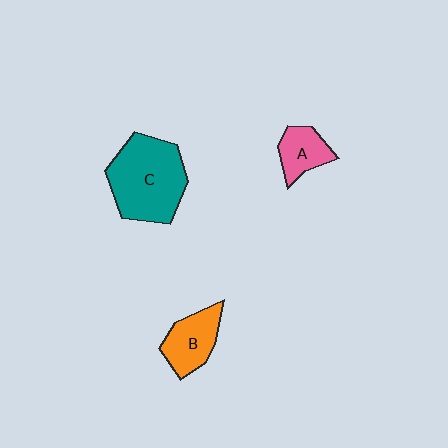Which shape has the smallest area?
Shape A (pink).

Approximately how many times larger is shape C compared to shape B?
Approximately 2.0 times.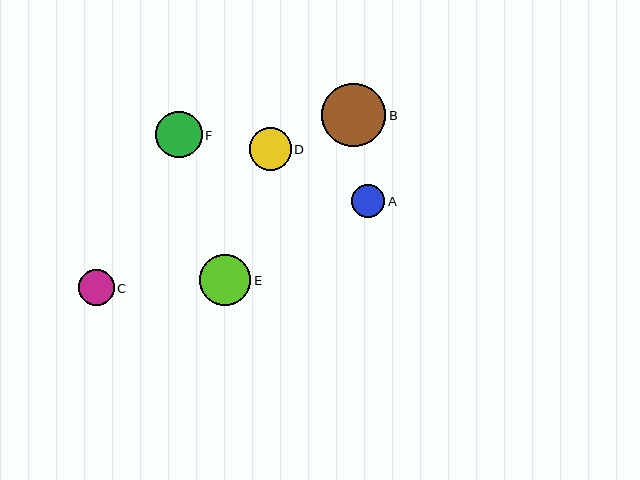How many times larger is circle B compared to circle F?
Circle B is approximately 1.4 times the size of circle F.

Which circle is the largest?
Circle B is the largest with a size of approximately 64 pixels.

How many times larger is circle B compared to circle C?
Circle B is approximately 1.8 times the size of circle C.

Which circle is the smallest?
Circle A is the smallest with a size of approximately 33 pixels.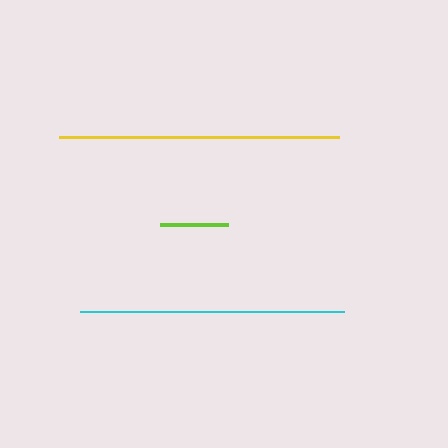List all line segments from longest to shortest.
From longest to shortest: yellow, cyan, lime.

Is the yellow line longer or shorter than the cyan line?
The yellow line is longer than the cyan line.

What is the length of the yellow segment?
The yellow segment is approximately 280 pixels long.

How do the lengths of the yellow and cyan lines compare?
The yellow and cyan lines are approximately the same length.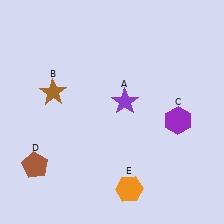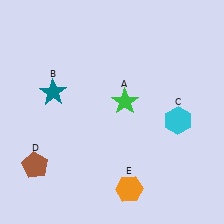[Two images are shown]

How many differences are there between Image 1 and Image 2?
There are 3 differences between the two images.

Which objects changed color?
A changed from purple to green. B changed from brown to teal. C changed from purple to cyan.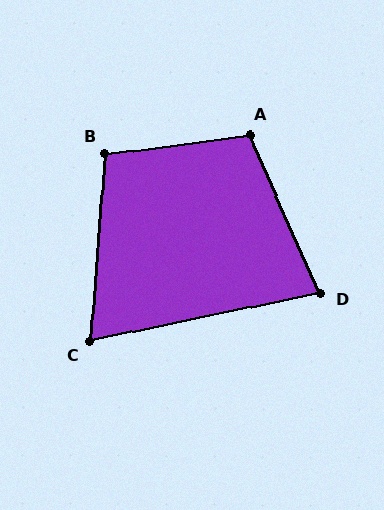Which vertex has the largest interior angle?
A, at approximately 106 degrees.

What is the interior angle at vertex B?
Approximately 102 degrees (obtuse).